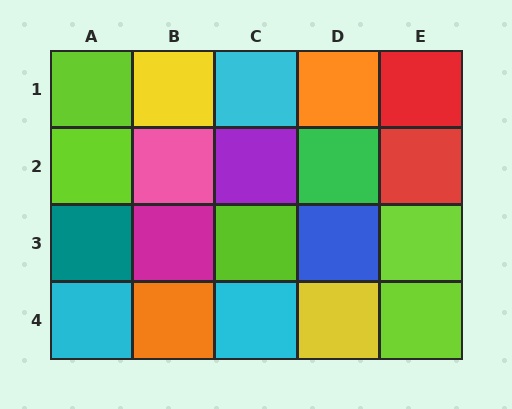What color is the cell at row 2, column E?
Red.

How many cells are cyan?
3 cells are cyan.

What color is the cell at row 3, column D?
Blue.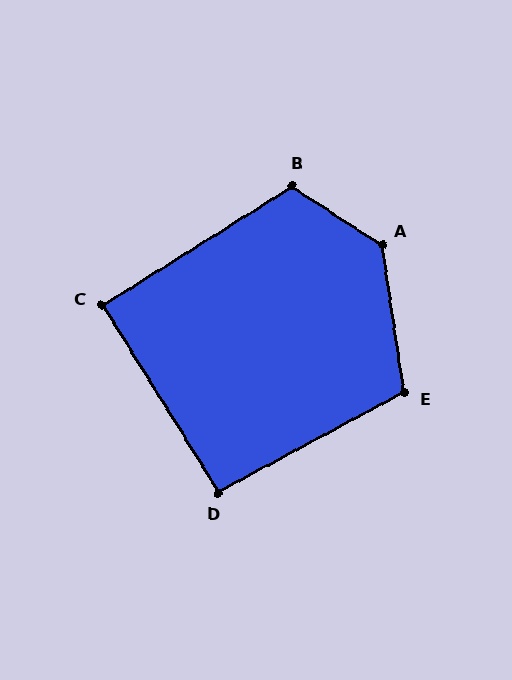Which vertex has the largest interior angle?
A, at approximately 132 degrees.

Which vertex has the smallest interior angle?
C, at approximately 90 degrees.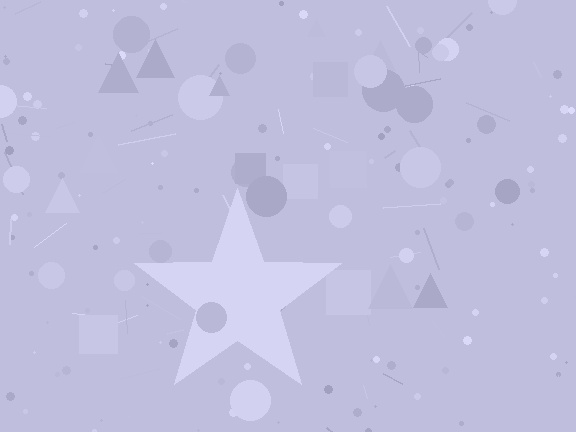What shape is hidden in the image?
A star is hidden in the image.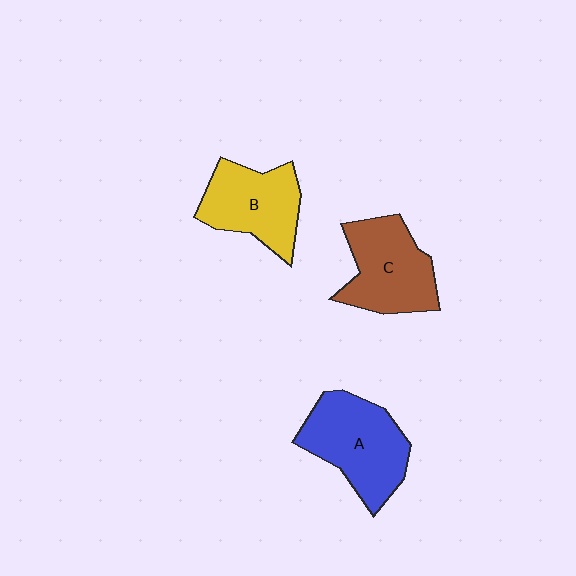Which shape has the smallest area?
Shape B (yellow).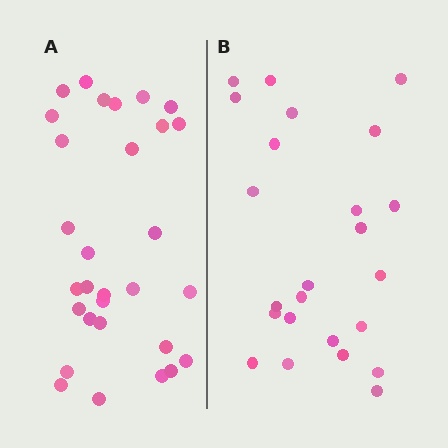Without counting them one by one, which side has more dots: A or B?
Region A (the left region) has more dots.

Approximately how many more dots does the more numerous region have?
Region A has about 6 more dots than region B.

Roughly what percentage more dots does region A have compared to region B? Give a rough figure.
About 25% more.